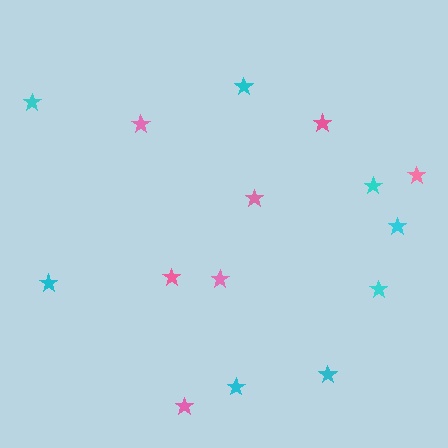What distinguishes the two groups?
There are 2 groups: one group of pink stars (7) and one group of cyan stars (8).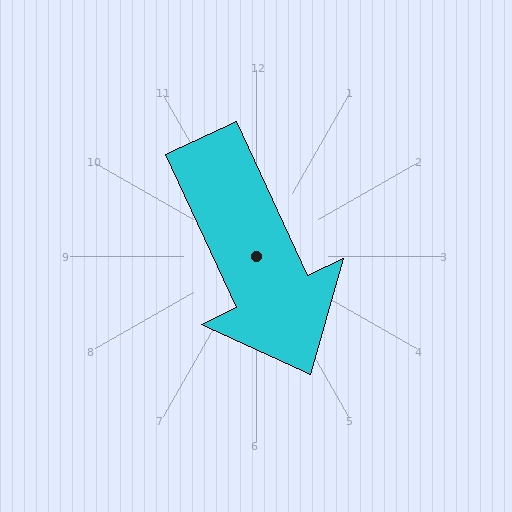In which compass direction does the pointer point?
Southeast.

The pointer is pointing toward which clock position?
Roughly 5 o'clock.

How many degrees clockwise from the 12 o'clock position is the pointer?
Approximately 155 degrees.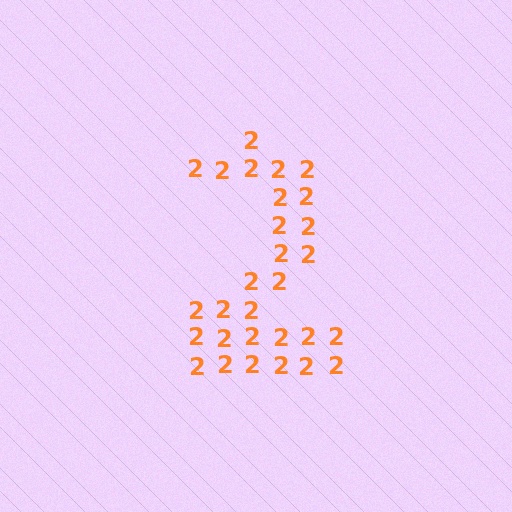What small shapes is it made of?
It is made of small digit 2's.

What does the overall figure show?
The overall figure shows the digit 2.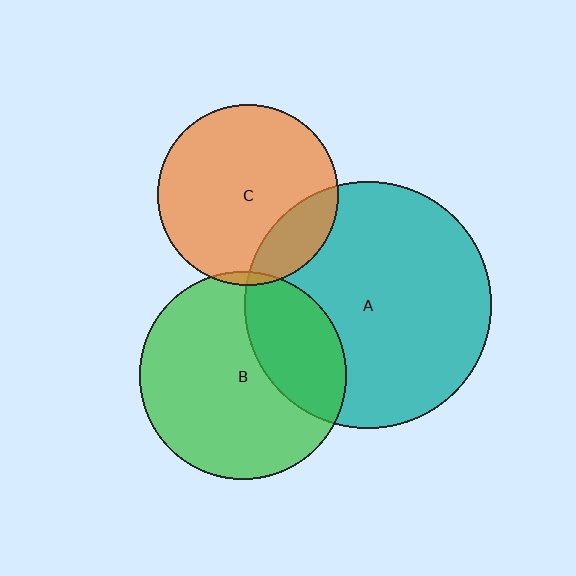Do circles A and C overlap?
Yes.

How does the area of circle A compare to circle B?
Approximately 1.4 times.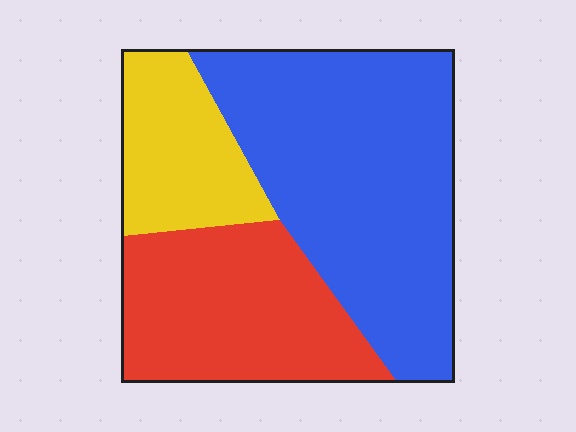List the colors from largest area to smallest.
From largest to smallest: blue, red, yellow.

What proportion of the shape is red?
Red covers 31% of the shape.